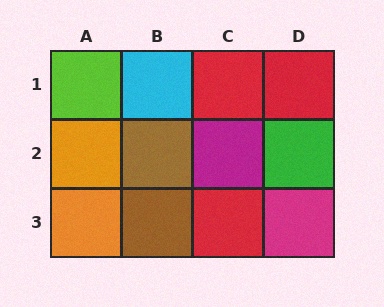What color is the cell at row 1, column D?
Red.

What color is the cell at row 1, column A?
Lime.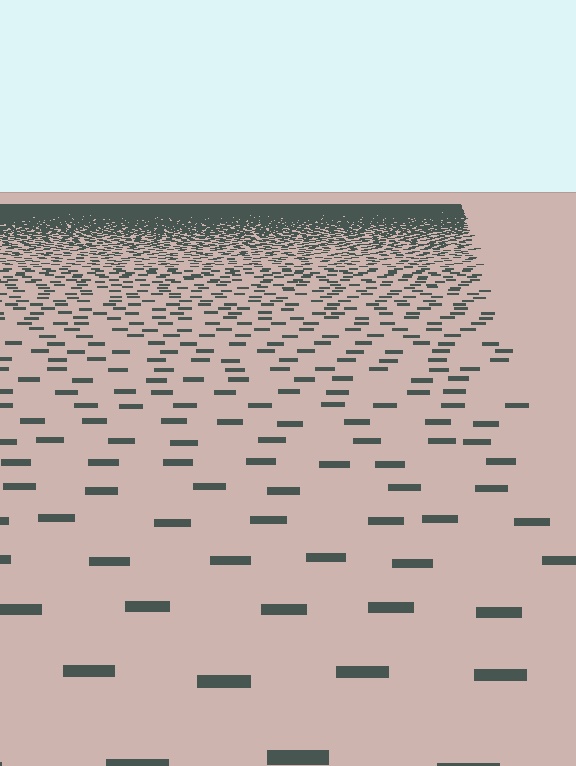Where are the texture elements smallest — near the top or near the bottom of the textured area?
Near the top.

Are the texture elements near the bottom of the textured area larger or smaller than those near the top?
Larger. Near the bottom, elements are closer to the viewer and appear at a bigger on-screen size.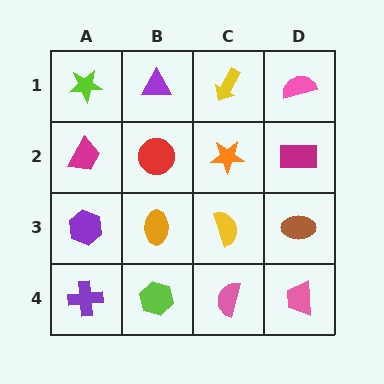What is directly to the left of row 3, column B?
A purple hexagon.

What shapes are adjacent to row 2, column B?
A purple triangle (row 1, column B), an orange ellipse (row 3, column B), a magenta trapezoid (row 2, column A), an orange star (row 2, column C).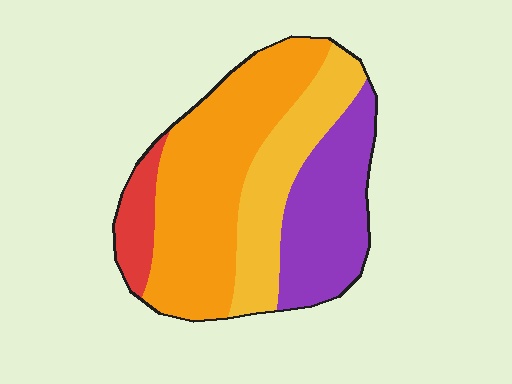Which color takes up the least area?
Red, at roughly 10%.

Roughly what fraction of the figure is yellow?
Yellow takes up between a sixth and a third of the figure.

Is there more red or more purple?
Purple.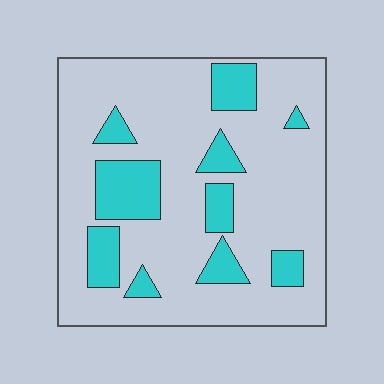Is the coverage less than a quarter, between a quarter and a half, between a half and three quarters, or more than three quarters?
Less than a quarter.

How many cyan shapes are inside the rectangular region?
10.